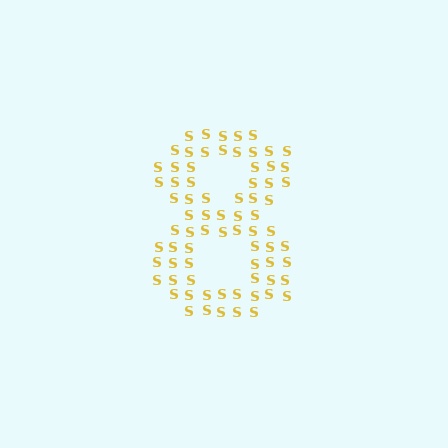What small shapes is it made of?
It is made of small letter S's.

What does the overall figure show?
The overall figure shows the digit 8.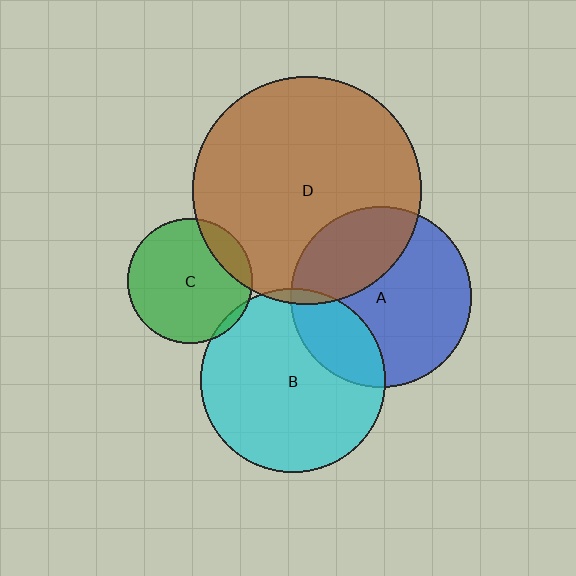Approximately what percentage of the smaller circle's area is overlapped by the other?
Approximately 5%.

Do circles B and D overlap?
Yes.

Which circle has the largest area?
Circle D (brown).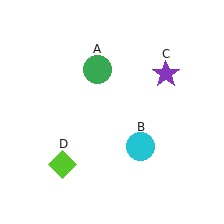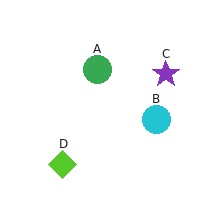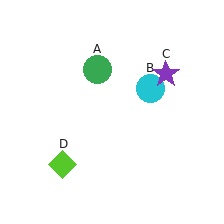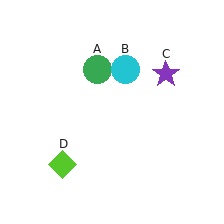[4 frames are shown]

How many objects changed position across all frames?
1 object changed position: cyan circle (object B).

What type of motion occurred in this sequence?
The cyan circle (object B) rotated counterclockwise around the center of the scene.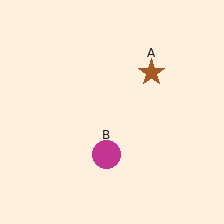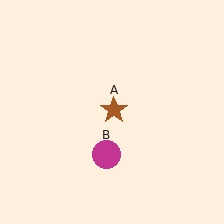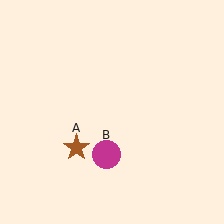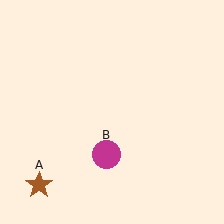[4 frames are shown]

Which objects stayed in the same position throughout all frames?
Magenta circle (object B) remained stationary.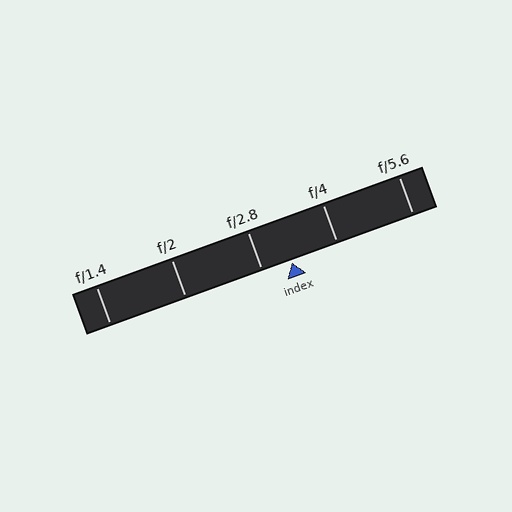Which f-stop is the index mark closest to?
The index mark is closest to f/2.8.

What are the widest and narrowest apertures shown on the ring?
The widest aperture shown is f/1.4 and the narrowest is f/5.6.